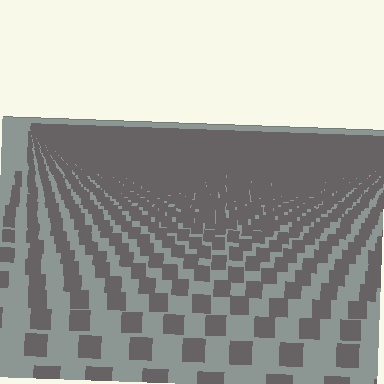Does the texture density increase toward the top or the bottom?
Density increases toward the top.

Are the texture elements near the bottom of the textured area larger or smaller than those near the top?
Larger. Near the bottom, elements are closer to the viewer and appear at a bigger on-screen size.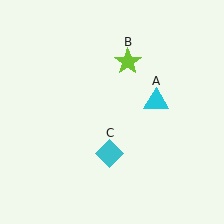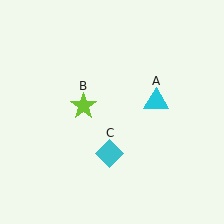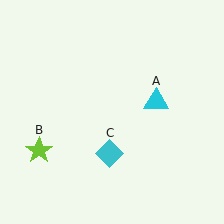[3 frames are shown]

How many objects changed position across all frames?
1 object changed position: lime star (object B).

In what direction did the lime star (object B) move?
The lime star (object B) moved down and to the left.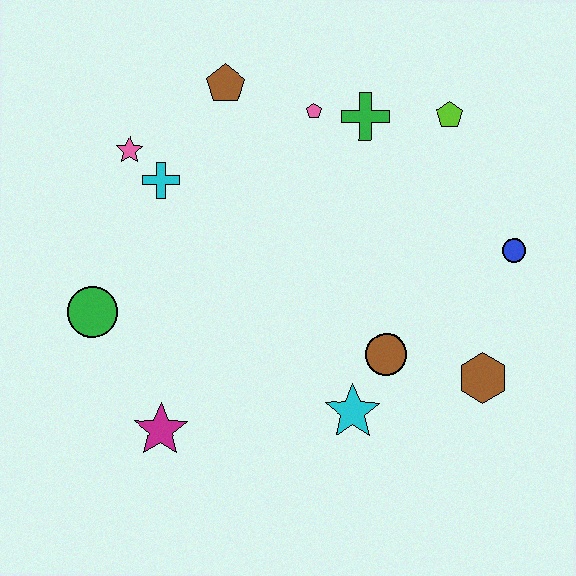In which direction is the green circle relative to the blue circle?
The green circle is to the left of the blue circle.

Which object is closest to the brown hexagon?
The brown circle is closest to the brown hexagon.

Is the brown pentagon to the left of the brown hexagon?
Yes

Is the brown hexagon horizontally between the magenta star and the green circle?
No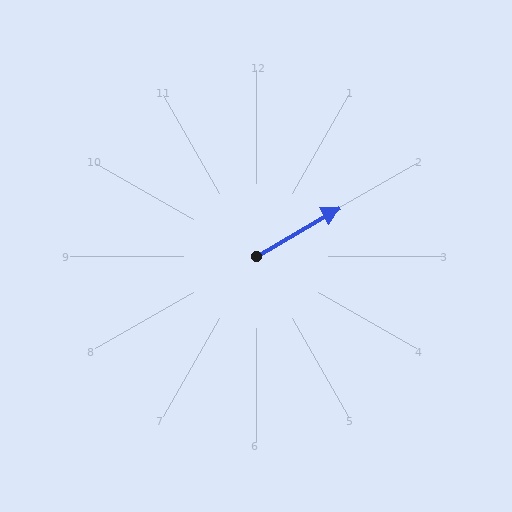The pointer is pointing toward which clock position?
Roughly 2 o'clock.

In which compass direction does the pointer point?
Northeast.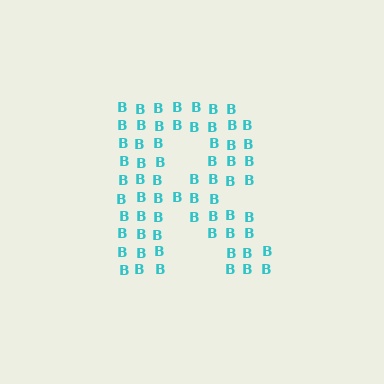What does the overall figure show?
The overall figure shows the letter R.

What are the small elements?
The small elements are letter B's.